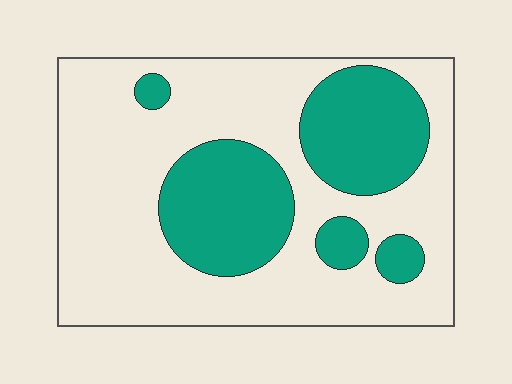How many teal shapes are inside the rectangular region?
5.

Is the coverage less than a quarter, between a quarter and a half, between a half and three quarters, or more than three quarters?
Between a quarter and a half.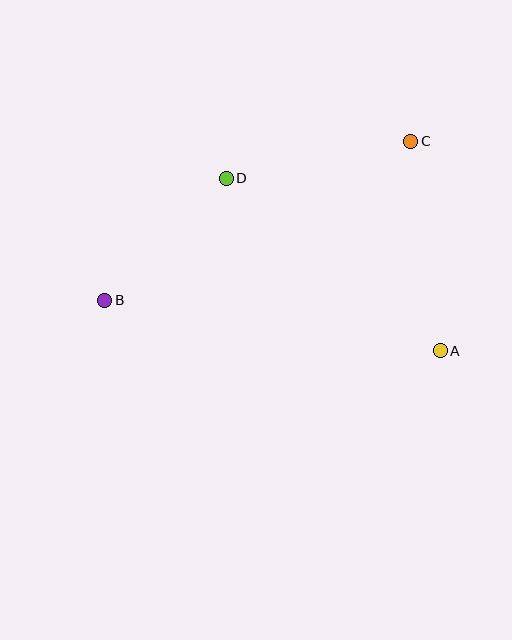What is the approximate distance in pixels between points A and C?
The distance between A and C is approximately 212 pixels.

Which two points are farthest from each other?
Points B and C are farthest from each other.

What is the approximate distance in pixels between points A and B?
The distance between A and B is approximately 339 pixels.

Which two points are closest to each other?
Points B and D are closest to each other.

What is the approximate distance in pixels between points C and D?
The distance between C and D is approximately 188 pixels.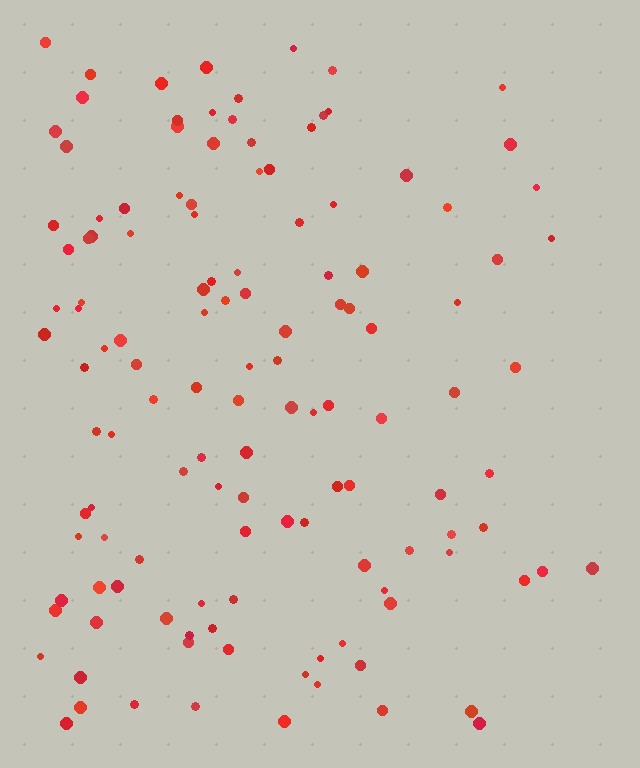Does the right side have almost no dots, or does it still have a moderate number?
Still a moderate number, just noticeably fewer than the left.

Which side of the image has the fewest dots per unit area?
The right.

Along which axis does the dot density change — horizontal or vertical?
Horizontal.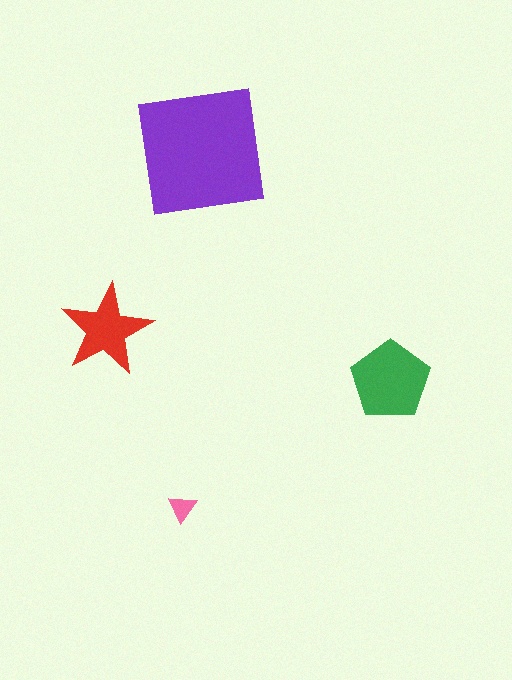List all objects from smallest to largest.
The pink triangle, the red star, the green pentagon, the purple square.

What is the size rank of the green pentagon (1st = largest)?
2nd.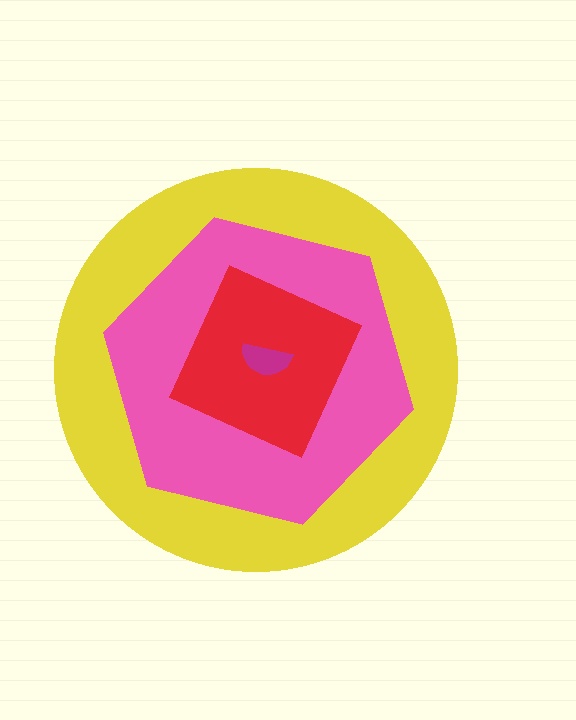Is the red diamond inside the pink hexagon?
Yes.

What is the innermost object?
The magenta semicircle.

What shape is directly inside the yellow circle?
The pink hexagon.